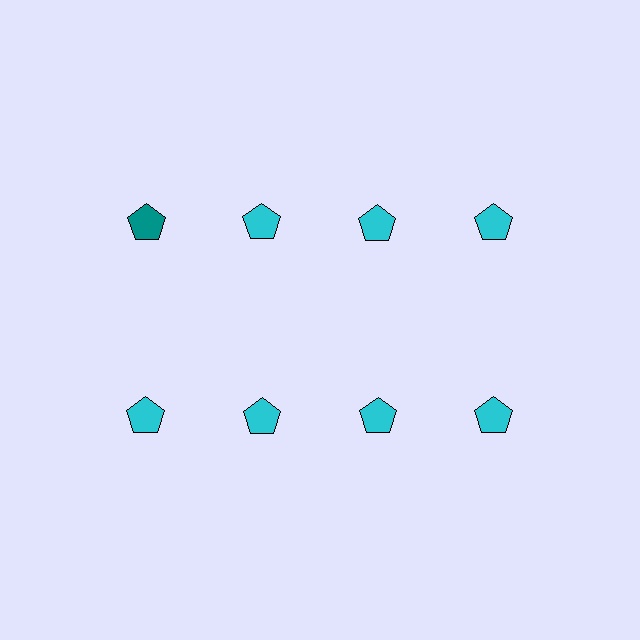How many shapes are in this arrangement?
There are 8 shapes arranged in a grid pattern.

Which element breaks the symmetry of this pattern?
The teal pentagon in the top row, leftmost column breaks the symmetry. All other shapes are cyan pentagons.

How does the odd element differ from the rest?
It has a different color: teal instead of cyan.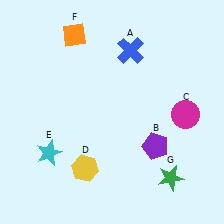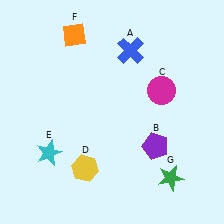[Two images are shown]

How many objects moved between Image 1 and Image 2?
1 object moved between the two images.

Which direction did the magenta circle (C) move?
The magenta circle (C) moved up.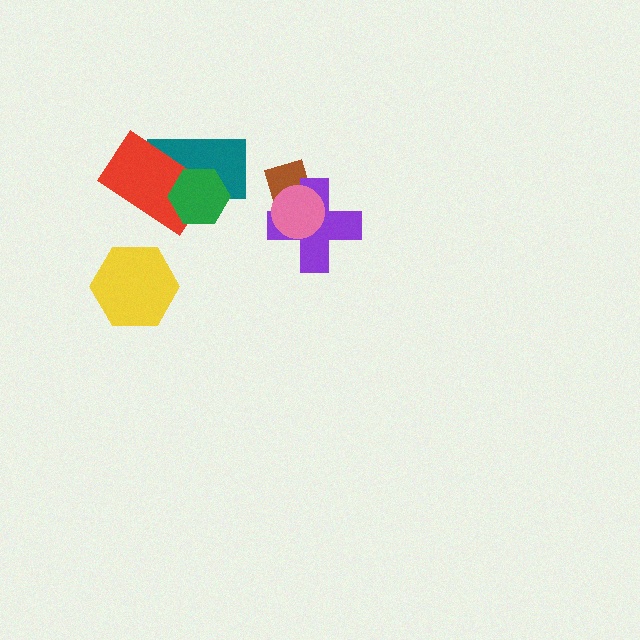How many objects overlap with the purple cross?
2 objects overlap with the purple cross.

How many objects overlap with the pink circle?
2 objects overlap with the pink circle.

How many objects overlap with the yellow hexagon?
0 objects overlap with the yellow hexagon.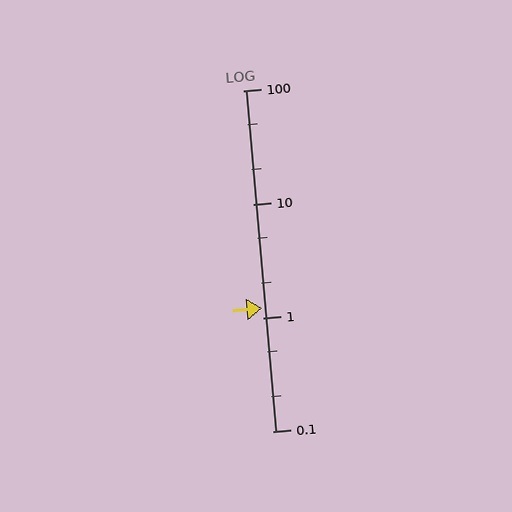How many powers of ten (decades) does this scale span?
The scale spans 3 decades, from 0.1 to 100.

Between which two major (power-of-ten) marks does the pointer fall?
The pointer is between 1 and 10.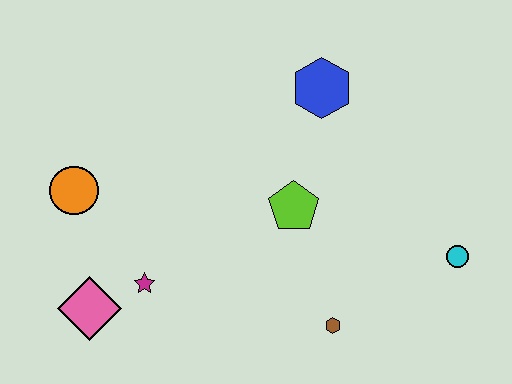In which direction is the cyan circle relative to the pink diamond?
The cyan circle is to the right of the pink diamond.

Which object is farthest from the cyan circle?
The orange circle is farthest from the cyan circle.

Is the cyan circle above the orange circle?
No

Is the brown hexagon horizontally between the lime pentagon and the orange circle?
No